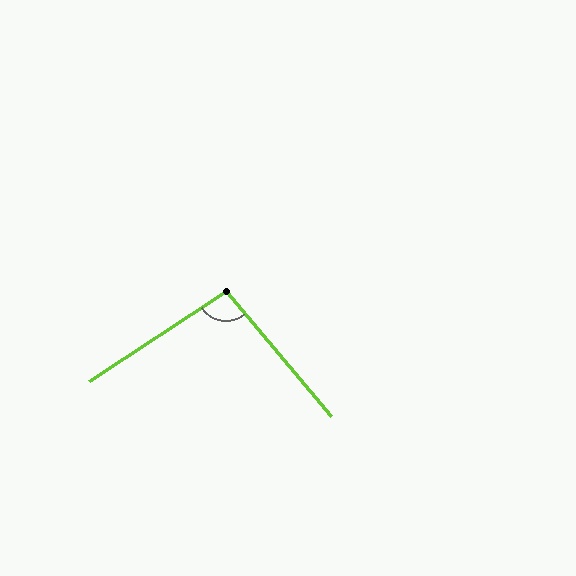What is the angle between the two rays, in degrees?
Approximately 97 degrees.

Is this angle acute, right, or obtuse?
It is obtuse.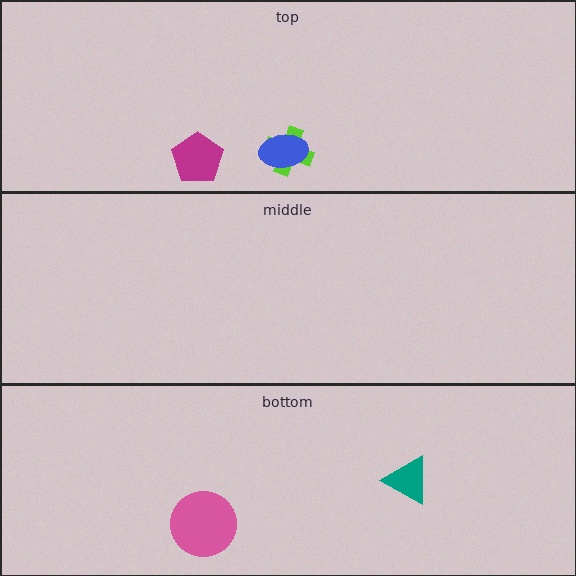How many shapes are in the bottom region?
2.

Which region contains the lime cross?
The top region.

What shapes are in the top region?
The lime cross, the blue ellipse, the magenta pentagon.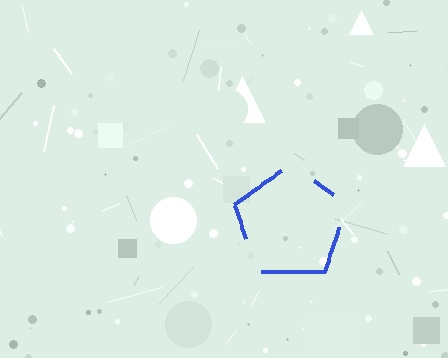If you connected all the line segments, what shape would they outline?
They would outline a pentagon.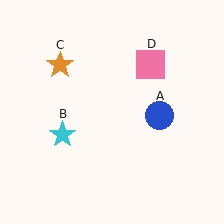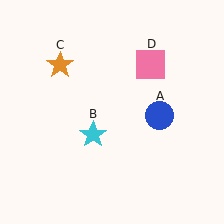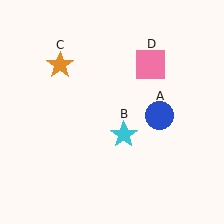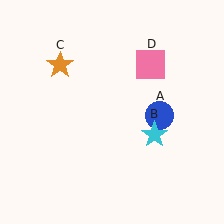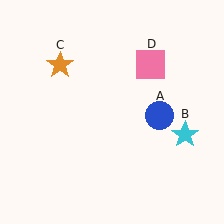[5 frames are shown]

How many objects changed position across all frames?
1 object changed position: cyan star (object B).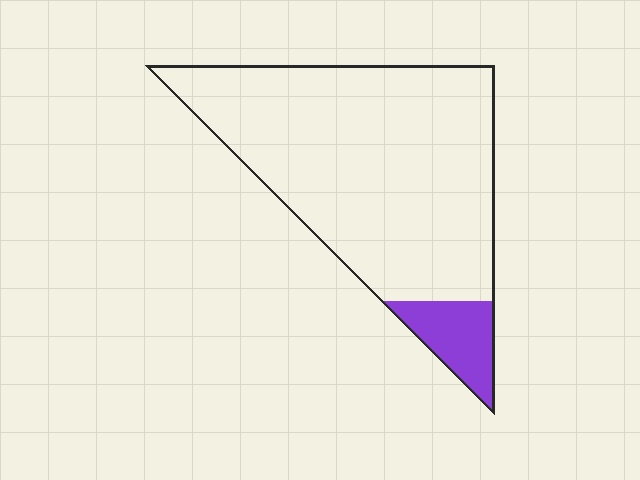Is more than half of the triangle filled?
No.